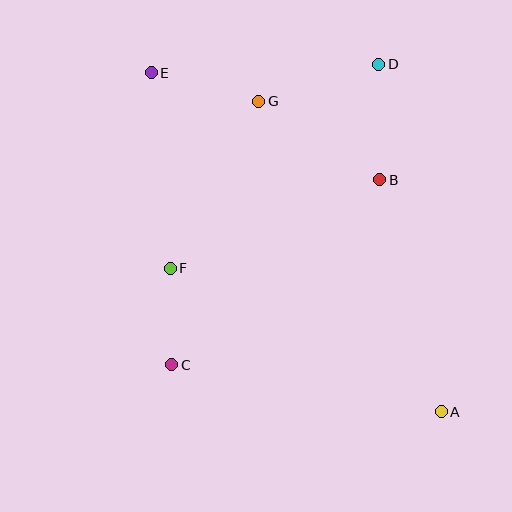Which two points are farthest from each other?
Points A and E are farthest from each other.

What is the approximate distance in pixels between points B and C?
The distance between B and C is approximately 278 pixels.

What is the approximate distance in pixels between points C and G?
The distance between C and G is approximately 277 pixels.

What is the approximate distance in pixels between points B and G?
The distance between B and G is approximately 144 pixels.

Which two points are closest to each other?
Points C and F are closest to each other.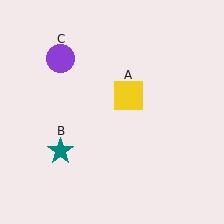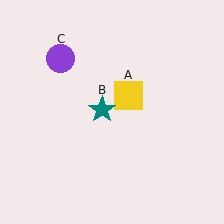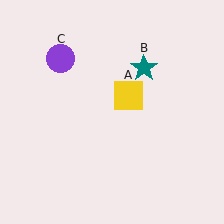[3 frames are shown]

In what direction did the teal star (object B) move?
The teal star (object B) moved up and to the right.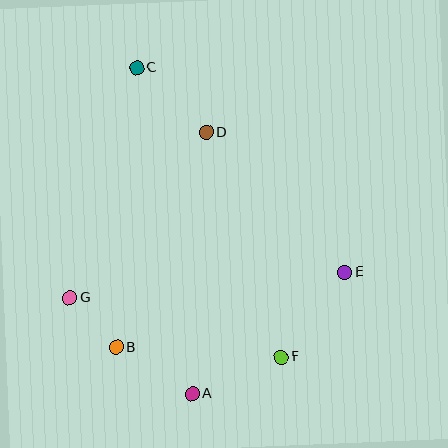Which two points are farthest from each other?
Points A and C are farthest from each other.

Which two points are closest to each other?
Points B and G are closest to each other.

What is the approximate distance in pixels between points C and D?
The distance between C and D is approximately 95 pixels.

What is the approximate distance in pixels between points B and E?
The distance between B and E is approximately 240 pixels.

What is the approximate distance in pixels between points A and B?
The distance between A and B is approximately 89 pixels.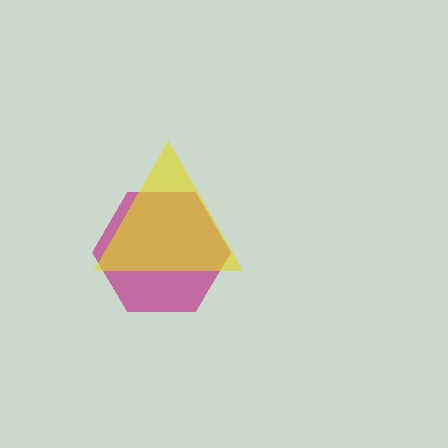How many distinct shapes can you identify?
There are 2 distinct shapes: a magenta hexagon, a yellow triangle.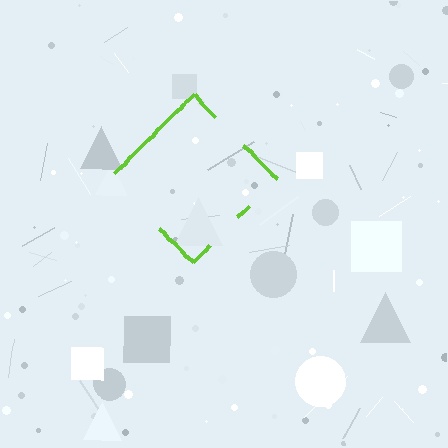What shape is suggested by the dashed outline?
The dashed outline suggests a diamond.